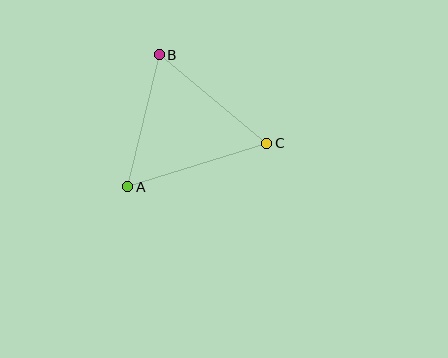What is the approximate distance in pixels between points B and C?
The distance between B and C is approximately 139 pixels.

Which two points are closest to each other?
Points A and B are closest to each other.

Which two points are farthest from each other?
Points A and C are farthest from each other.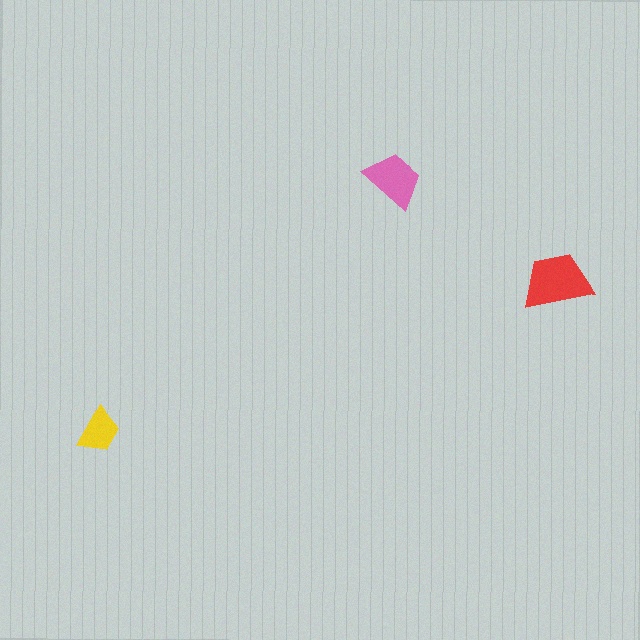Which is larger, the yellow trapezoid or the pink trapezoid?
The pink one.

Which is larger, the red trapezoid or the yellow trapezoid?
The red one.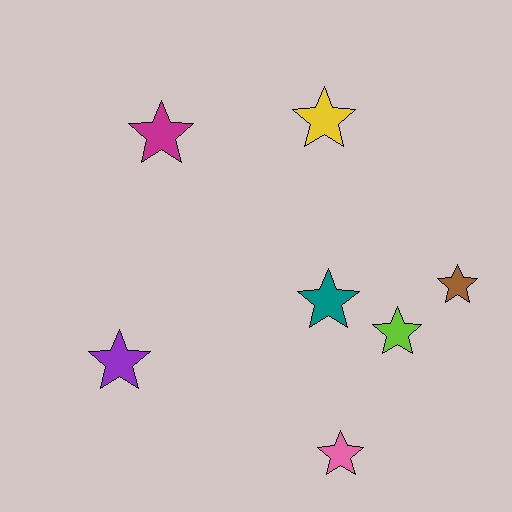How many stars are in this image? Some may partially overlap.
There are 7 stars.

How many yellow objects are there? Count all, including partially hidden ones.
There is 1 yellow object.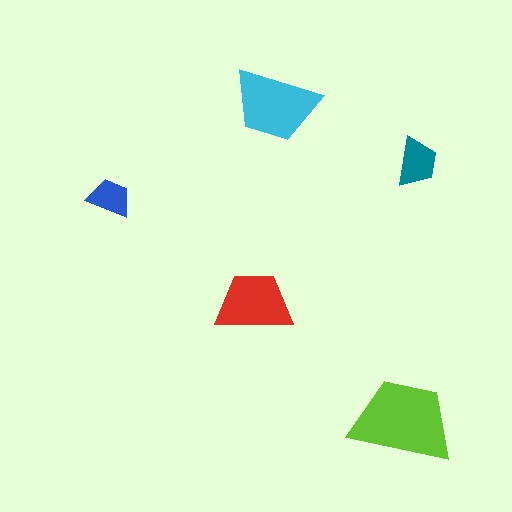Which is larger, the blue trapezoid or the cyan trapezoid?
The cyan one.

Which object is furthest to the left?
The blue trapezoid is leftmost.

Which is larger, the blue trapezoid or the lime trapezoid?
The lime one.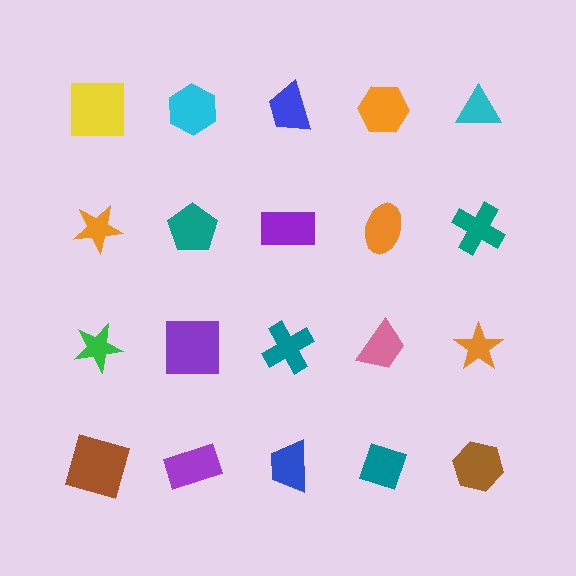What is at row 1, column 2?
A cyan hexagon.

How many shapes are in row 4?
5 shapes.